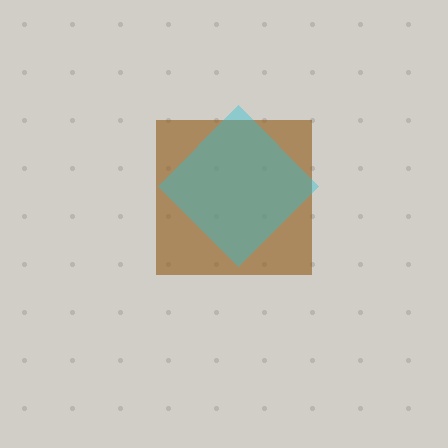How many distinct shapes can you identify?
There are 2 distinct shapes: a brown square, a cyan diamond.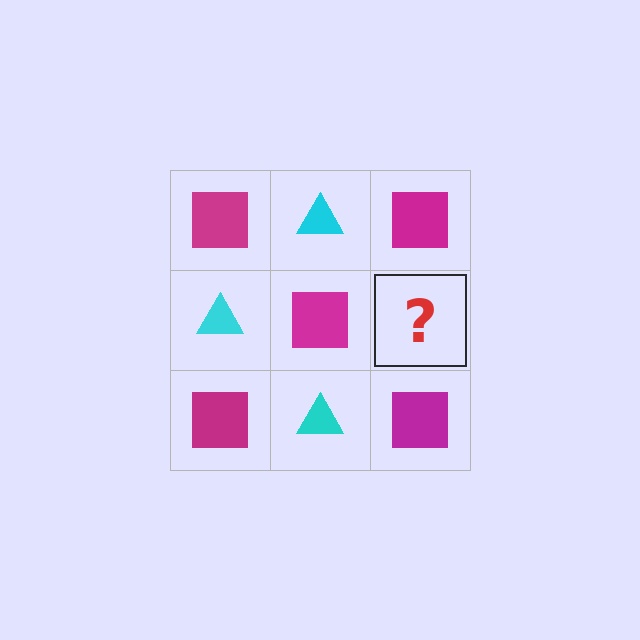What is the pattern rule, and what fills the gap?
The rule is that it alternates magenta square and cyan triangle in a checkerboard pattern. The gap should be filled with a cyan triangle.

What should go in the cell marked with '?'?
The missing cell should contain a cyan triangle.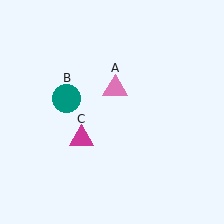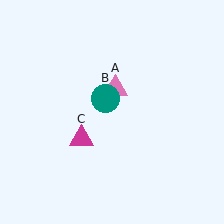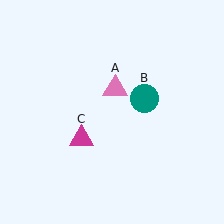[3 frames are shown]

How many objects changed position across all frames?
1 object changed position: teal circle (object B).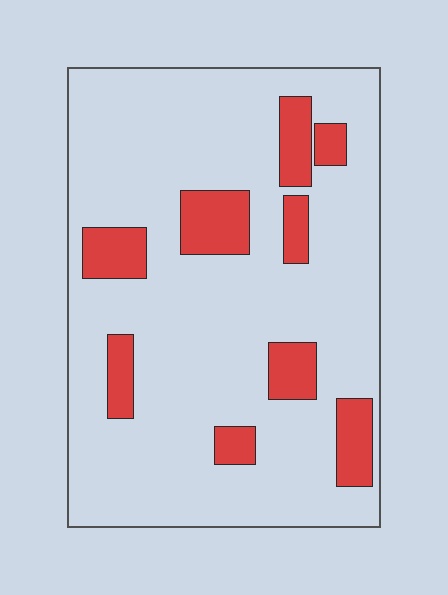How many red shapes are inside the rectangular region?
9.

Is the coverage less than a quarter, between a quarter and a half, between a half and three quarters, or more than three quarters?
Less than a quarter.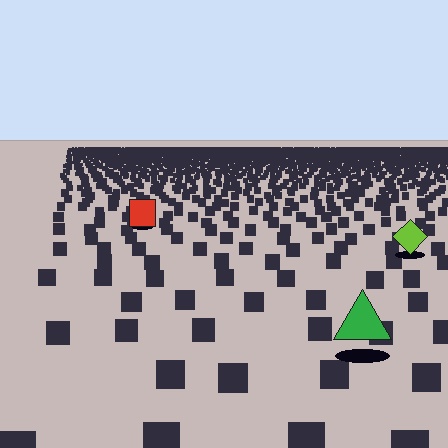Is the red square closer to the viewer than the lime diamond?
No. The lime diamond is closer — you can tell from the texture gradient: the ground texture is coarser near it.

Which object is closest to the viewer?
The green triangle is closest. The texture marks near it are larger and more spread out.